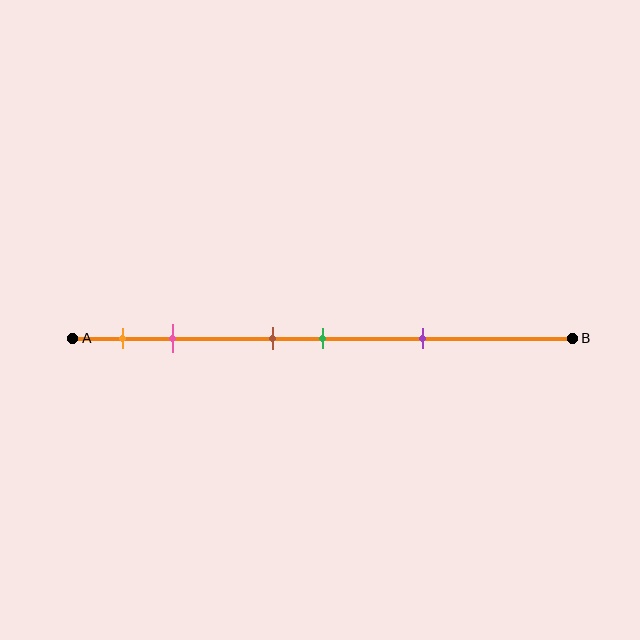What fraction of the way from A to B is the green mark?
The green mark is approximately 50% (0.5) of the way from A to B.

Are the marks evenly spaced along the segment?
No, the marks are not evenly spaced.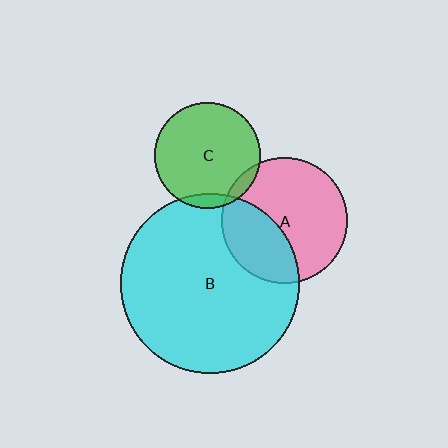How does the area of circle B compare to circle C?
Approximately 2.9 times.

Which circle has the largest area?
Circle B (cyan).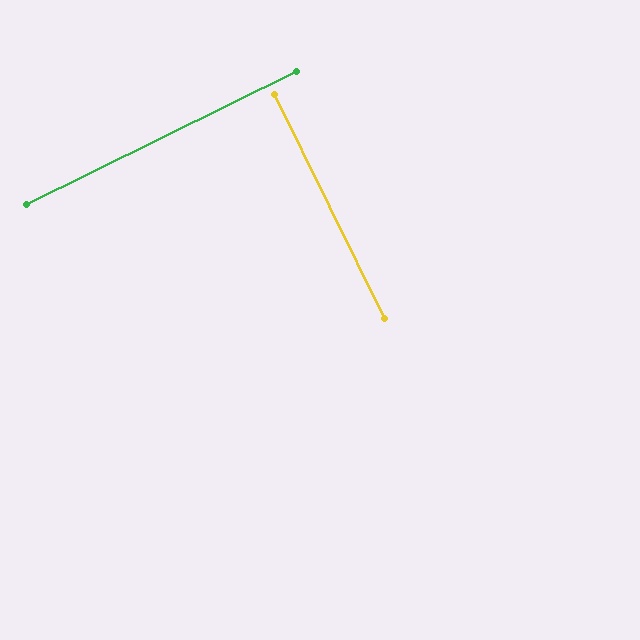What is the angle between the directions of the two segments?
Approximately 90 degrees.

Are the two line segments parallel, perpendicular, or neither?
Perpendicular — they meet at approximately 90°.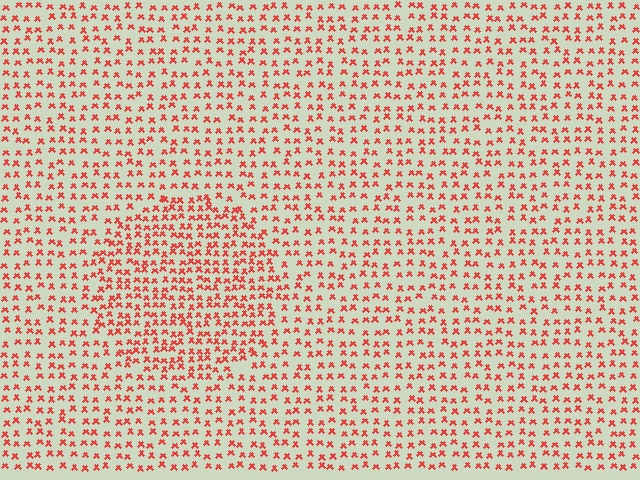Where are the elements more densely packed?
The elements are more densely packed inside the circle boundary.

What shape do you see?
I see a circle.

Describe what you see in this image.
The image contains small red elements arranged at two different densities. A circle-shaped region is visible where the elements are more densely packed than the surrounding area.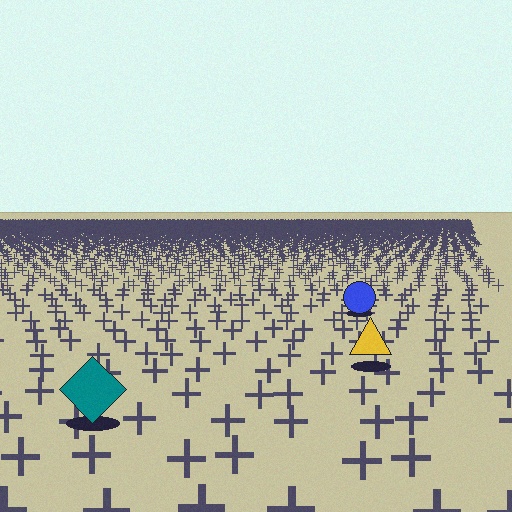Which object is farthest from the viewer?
The blue circle is farthest from the viewer. It appears smaller and the ground texture around it is denser.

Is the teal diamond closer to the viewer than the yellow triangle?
Yes. The teal diamond is closer — you can tell from the texture gradient: the ground texture is coarser near it.